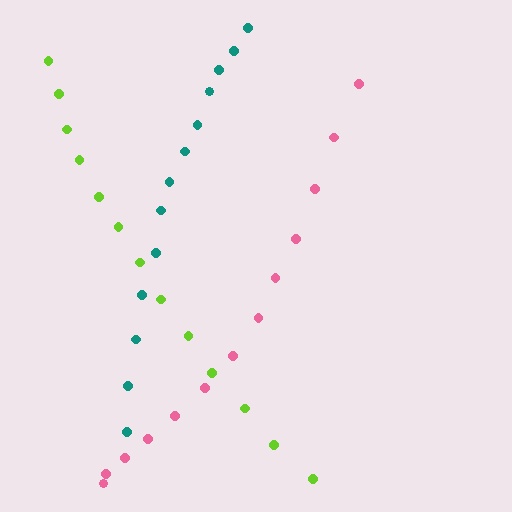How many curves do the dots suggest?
There are 3 distinct paths.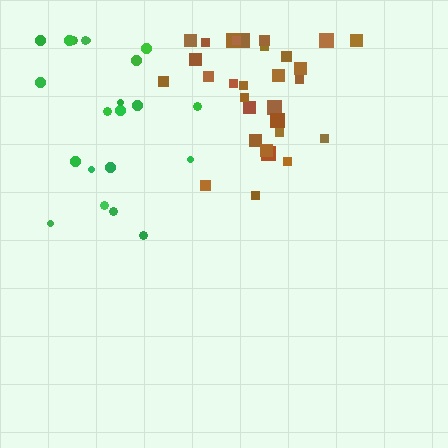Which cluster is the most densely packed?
Brown.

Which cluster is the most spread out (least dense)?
Green.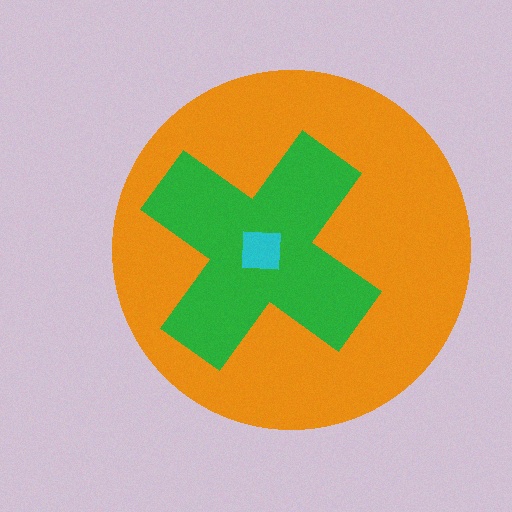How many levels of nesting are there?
3.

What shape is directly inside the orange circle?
The green cross.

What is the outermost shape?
The orange circle.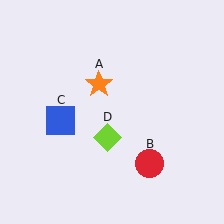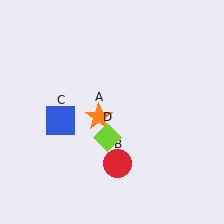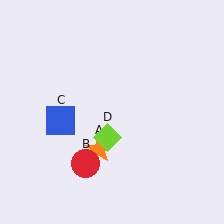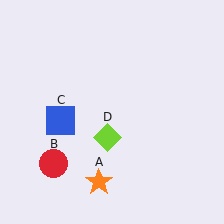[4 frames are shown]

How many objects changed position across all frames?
2 objects changed position: orange star (object A), red circle (object B).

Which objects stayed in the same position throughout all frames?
Blue square (object C) and lime diamond (object D) remained stationary.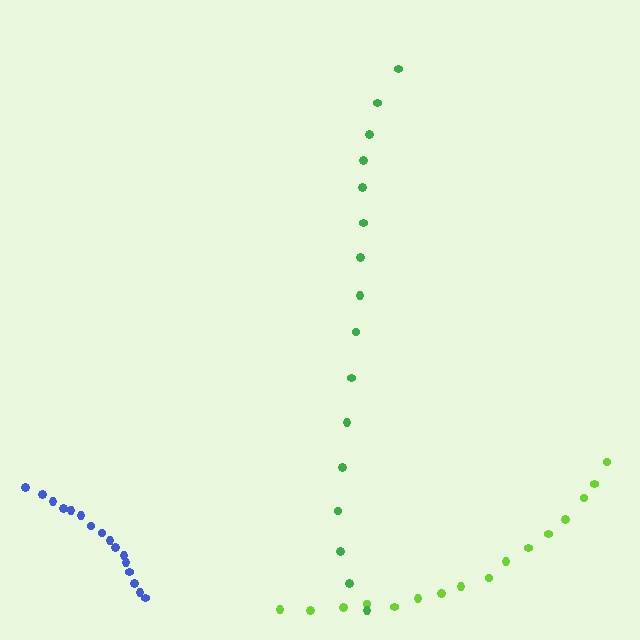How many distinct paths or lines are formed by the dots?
There are 3 distinct paths.